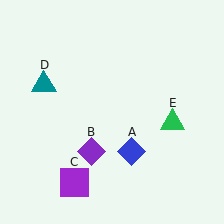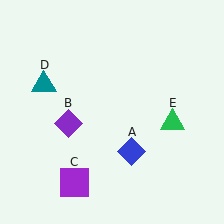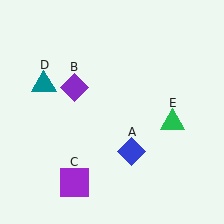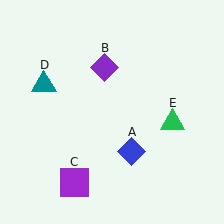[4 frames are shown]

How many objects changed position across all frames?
1 object changed position: purple diamond (object B).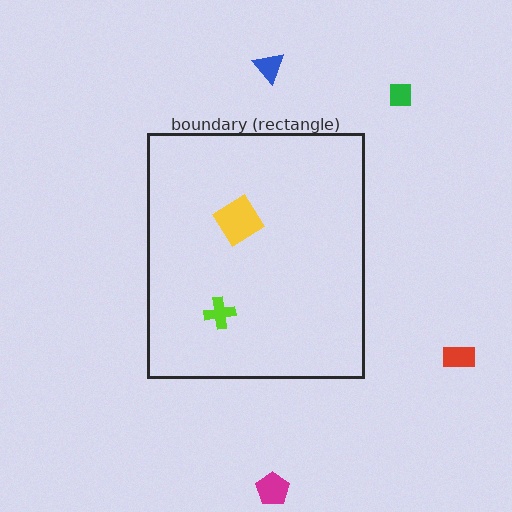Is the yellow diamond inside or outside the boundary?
Inside.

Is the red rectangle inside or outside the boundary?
Outside.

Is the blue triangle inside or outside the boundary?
Outside.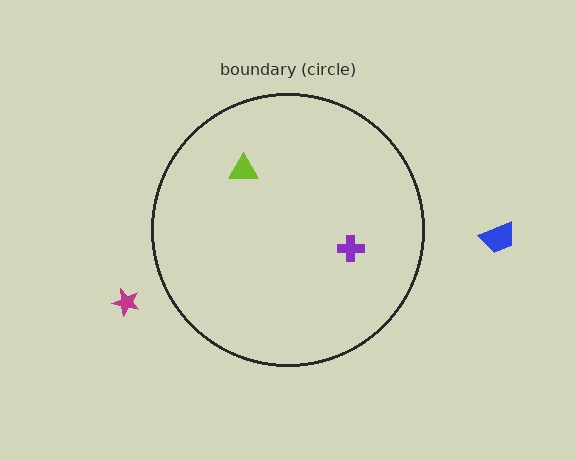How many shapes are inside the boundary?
2 inside, 2 outside.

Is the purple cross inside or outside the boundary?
Inside.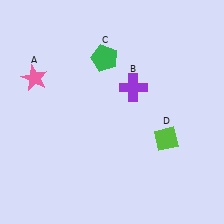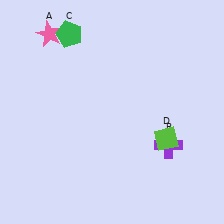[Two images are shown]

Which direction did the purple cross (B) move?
The purple cross (B) moved down.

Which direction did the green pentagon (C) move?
The green pentagon (C) moved left.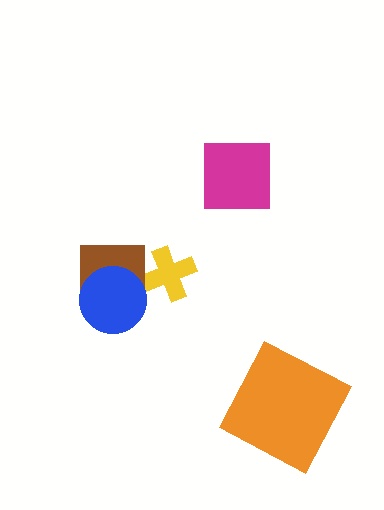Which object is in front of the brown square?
The blue circle is in front of the brown square.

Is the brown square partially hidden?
Yes, it is partially covered by another shape.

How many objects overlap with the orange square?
0 objects overlap with the orange square.